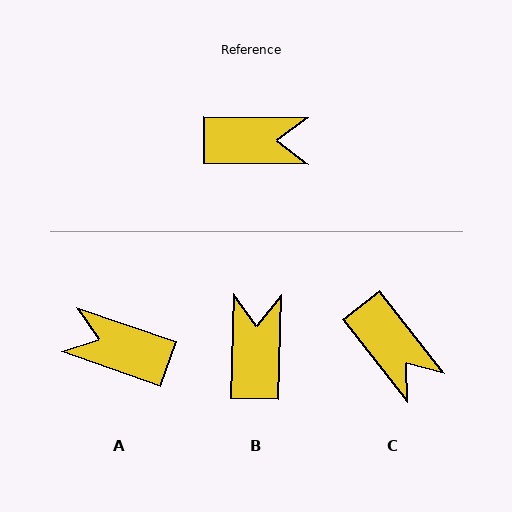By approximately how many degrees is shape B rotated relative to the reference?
Approximately 89 degrees counter-clockwise.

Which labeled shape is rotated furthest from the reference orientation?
A, about 161 degrees away.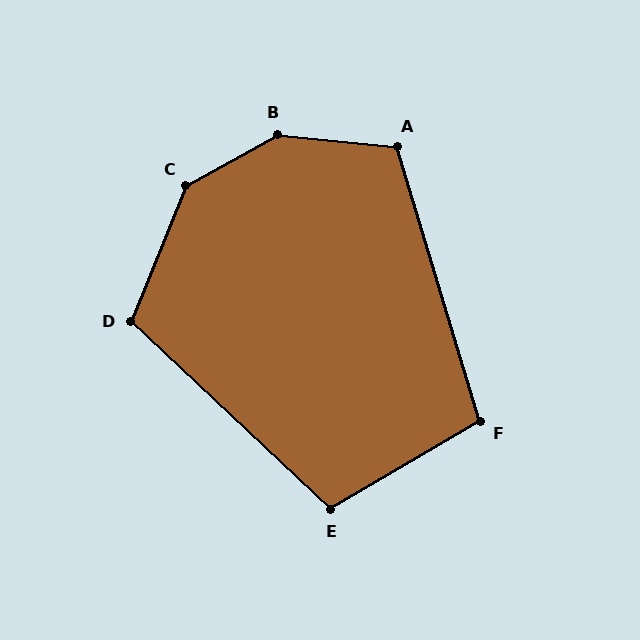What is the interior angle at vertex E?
Approximately 106 degrees (obtuse).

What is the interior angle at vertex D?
Approximately 111 degrees (obtuse).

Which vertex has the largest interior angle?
B, at approximately 145 degrees.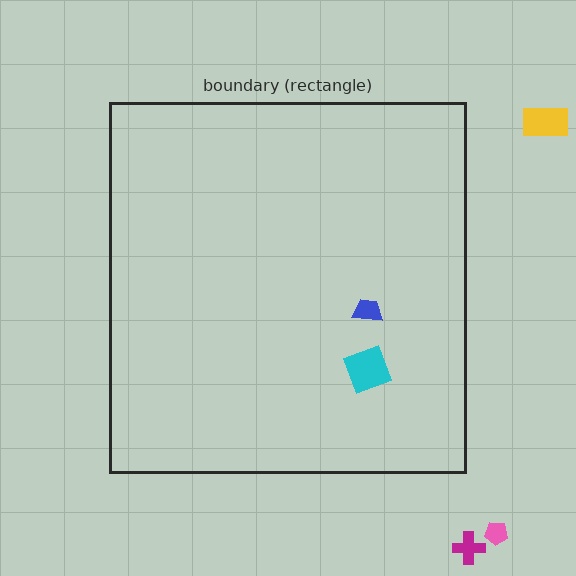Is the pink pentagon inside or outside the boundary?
Outside.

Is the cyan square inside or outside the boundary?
Inside.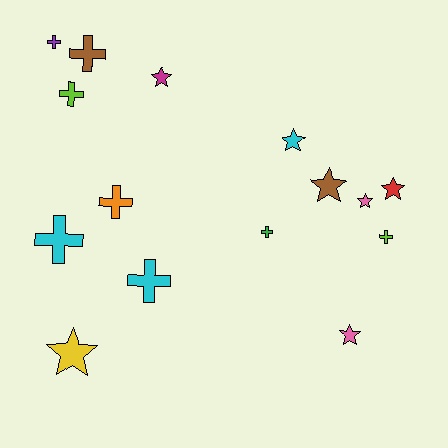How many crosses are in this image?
There are 8 crosses.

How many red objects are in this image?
There is 1 red object.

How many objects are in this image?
There are 15 objects.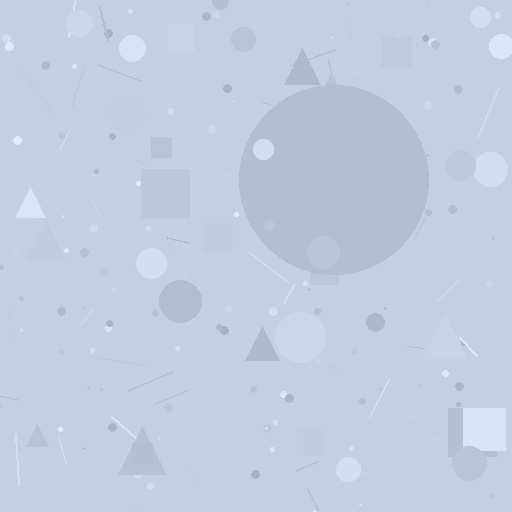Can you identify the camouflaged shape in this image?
The camouflaged shape is a circle.